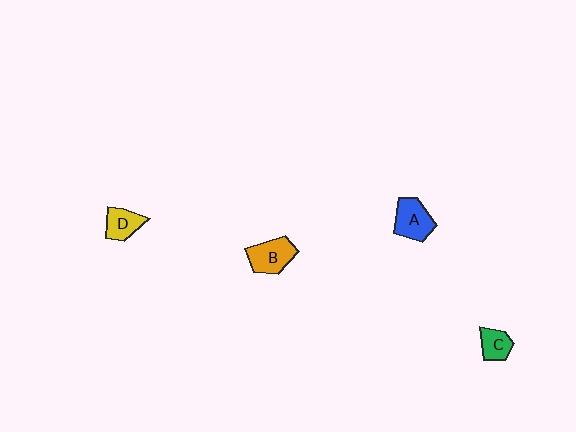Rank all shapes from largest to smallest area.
From largest to smallest: B (orange), A (blue), D (yellow), C (green).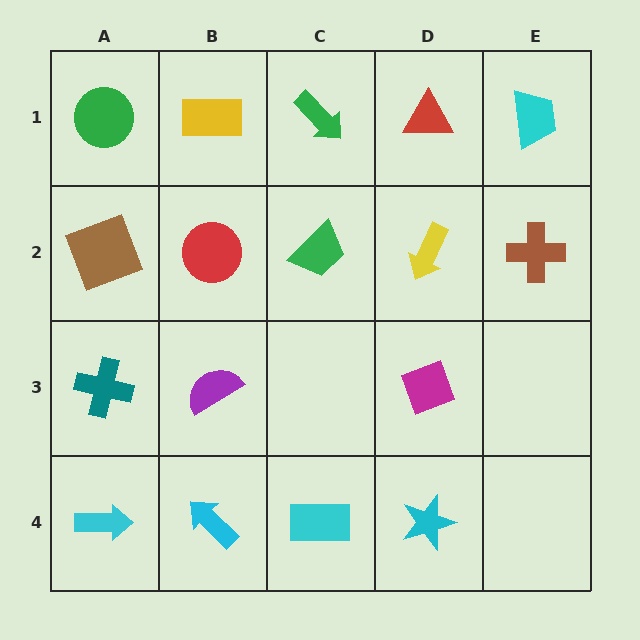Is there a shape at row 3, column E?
No, that cell is empty.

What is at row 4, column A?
A cyan arrow.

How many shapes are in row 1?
5 shapes.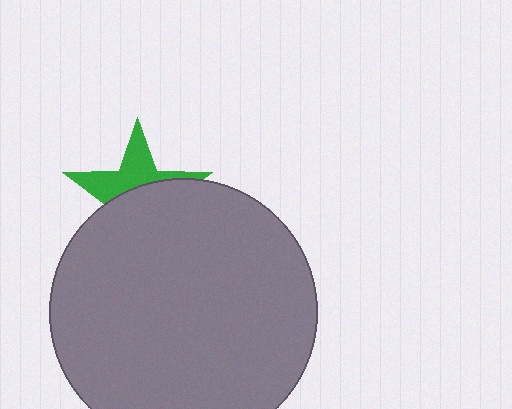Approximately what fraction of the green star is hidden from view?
Roughly 58% of the green star is hidden behind the gray circle.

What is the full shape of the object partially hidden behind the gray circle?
The partially hidden object is a green star.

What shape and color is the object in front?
The object in front is a gray circle.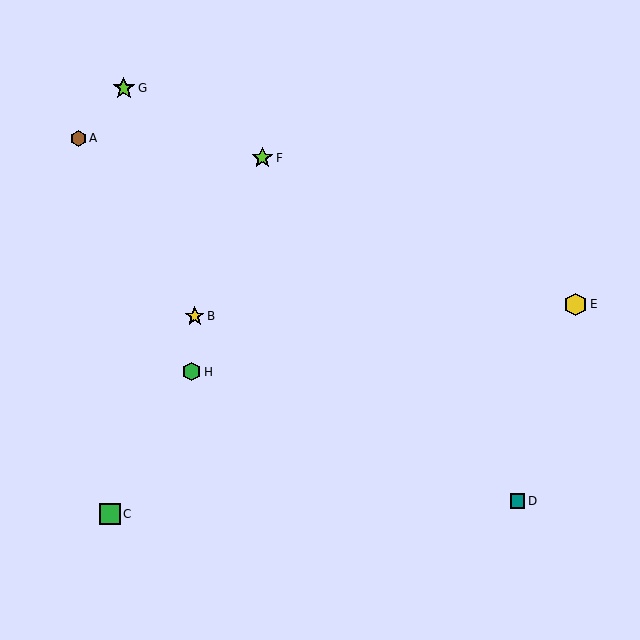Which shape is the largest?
The yellow hexagon (labeled E) is the largest.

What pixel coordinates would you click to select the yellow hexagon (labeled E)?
Click at (576, 304) to select the yellow hexagon E.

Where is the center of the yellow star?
The center of the yellow star is at (195, 316).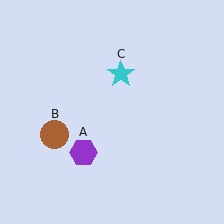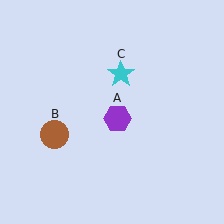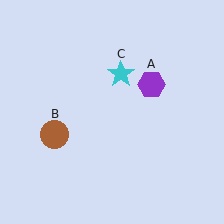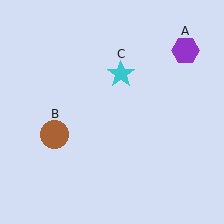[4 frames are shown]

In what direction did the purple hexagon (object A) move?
The purple hexagon (object A) moved up and to the right.